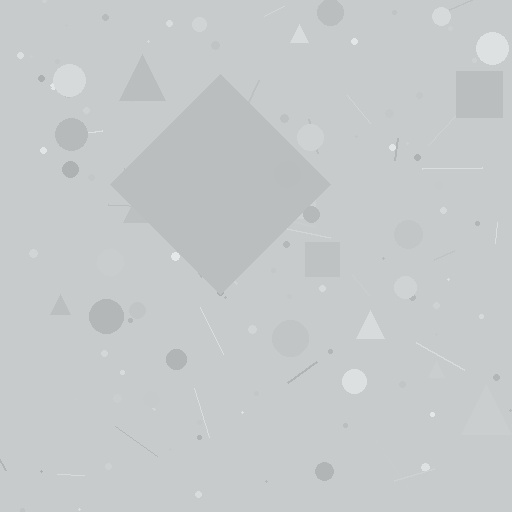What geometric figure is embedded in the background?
A diamond is embedded in the background.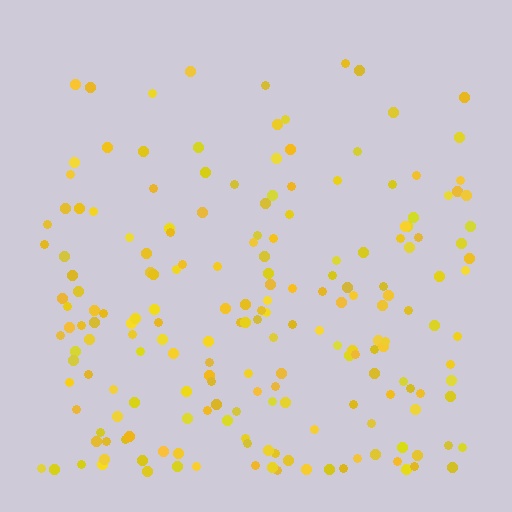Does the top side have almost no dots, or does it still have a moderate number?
Still a moderate number, just noticeably fewer than the bottom.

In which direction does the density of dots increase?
From top to bottom, with the bottom side densest.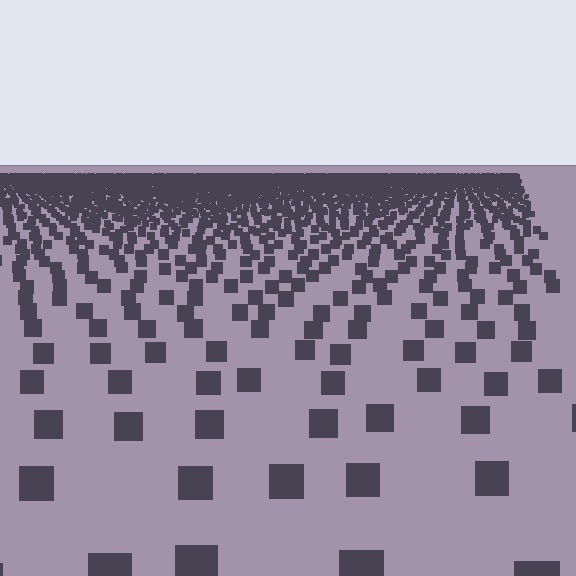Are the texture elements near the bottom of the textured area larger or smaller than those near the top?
Larger. Near the bottom, elements are closer to the viewer and appear at a bigger on-screen size.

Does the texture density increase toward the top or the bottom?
Density increases toward the top.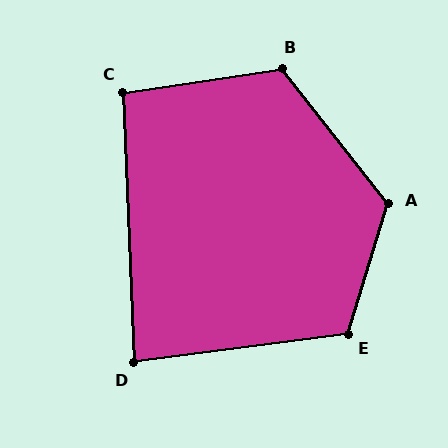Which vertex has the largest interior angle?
A, at approximately 124 degrees.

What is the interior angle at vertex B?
Approximately 120 degrees (obtuse).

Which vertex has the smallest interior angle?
D, at approximately 85 degrees.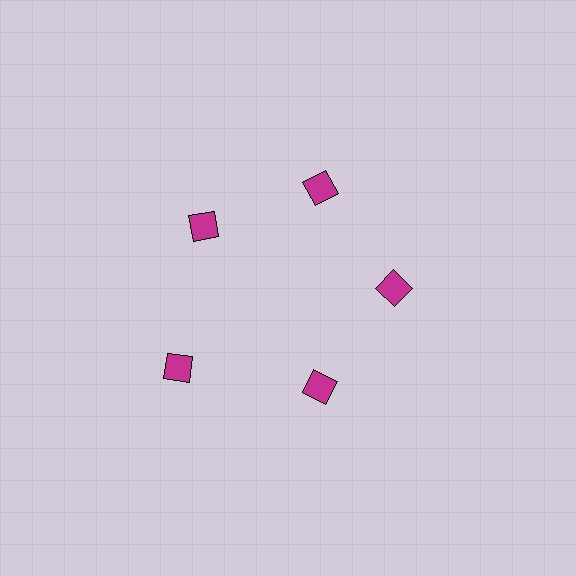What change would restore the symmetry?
The symmetry would be restored by moving it inward, back onto the ring so that all 5 squares sit at equal angles and equal distance from the center.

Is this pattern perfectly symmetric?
No. The 5 magenta squares are arranged in a ring, but one element near the 8 o'clock position is pushed outward from the center, breaking the 5-fold rotational symmetry.